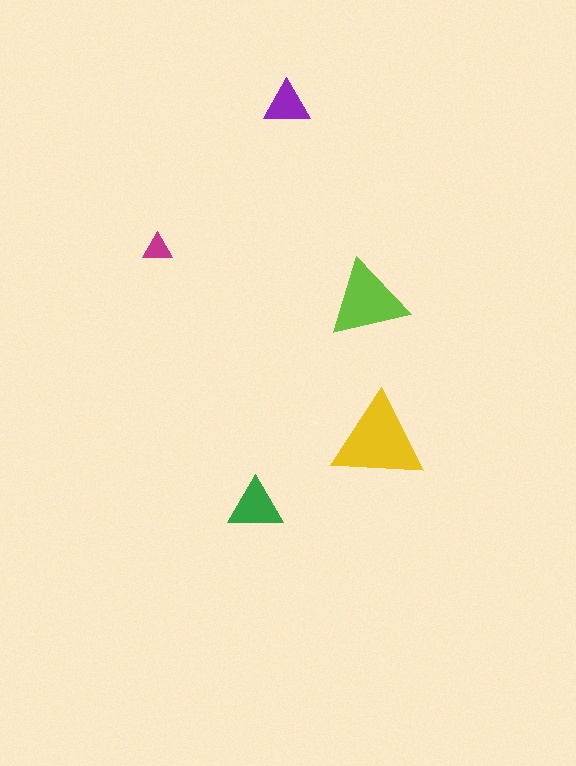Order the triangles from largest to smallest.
the yellow one, the lime one, the green one, the purple one, the magenta one.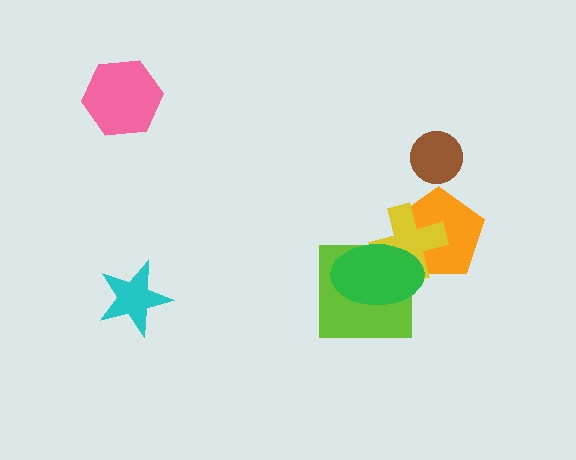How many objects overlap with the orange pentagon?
2 objects overlap with the orange pentagon.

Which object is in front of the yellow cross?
The green ellipse is in front of the yellow cross.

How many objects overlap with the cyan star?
0 objects overlap with the cyan star.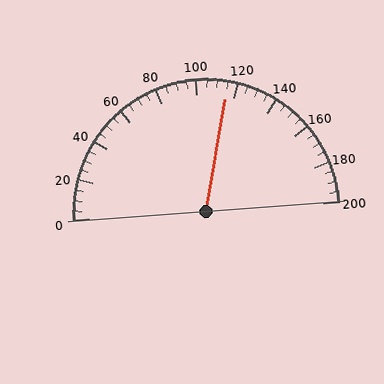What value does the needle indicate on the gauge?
The needle indicates approximately 115.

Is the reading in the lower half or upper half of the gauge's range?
The reading is in the upper half of the range (0 to 200).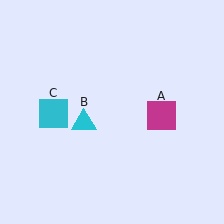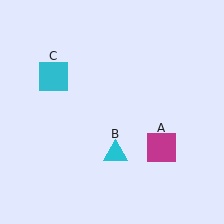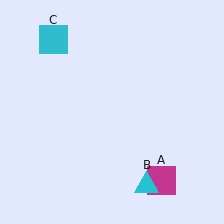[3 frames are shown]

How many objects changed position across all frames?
3 objects changed position: magenta square (object A), cyan triangle (object B), cyan square (object C).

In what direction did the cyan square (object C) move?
The cyan square (object C) moved up.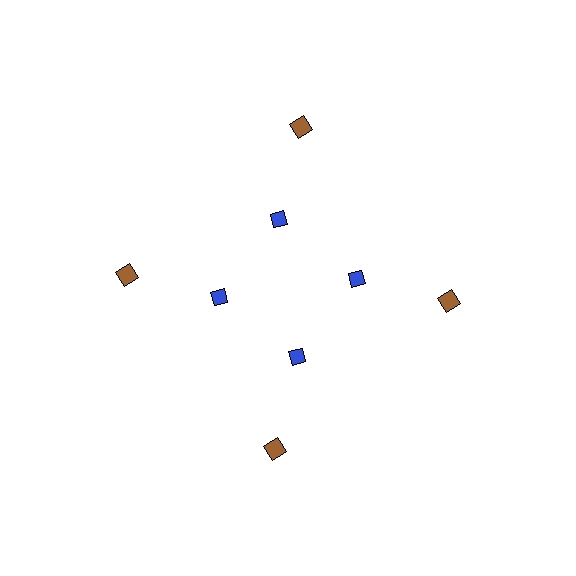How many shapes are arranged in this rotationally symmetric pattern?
There are 8 shapes, arranged in 4 groups of 2.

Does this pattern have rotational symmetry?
Yes, this pattern has 4-fold rotational symmetry. It looks the same after rotating 90 degrees around the center.